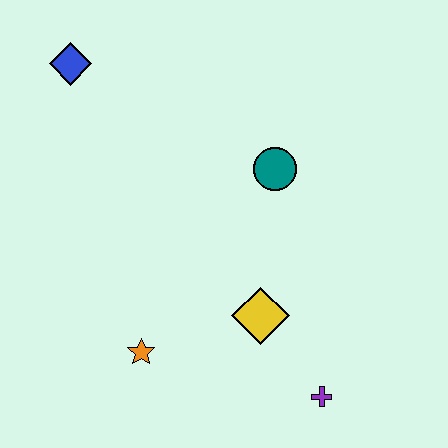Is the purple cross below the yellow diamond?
Yes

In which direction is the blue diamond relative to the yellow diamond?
The blue diamond is above the yellow diamond.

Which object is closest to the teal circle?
The yellow diamond is closest to the teal circle.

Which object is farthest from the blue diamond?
The purple cross is farthest from the blue diamond.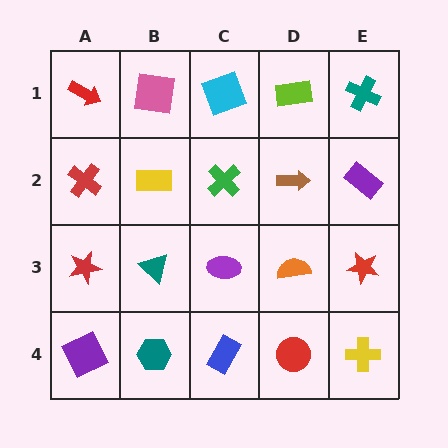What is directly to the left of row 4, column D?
A blue rectangle.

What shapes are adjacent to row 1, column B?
A yellow rectangle (row 2, column B), a red arrow (row 1, column A), a cyan square (row 1, column C).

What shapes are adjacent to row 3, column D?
A brown arrow (row 2, column D), a red circle (row 4, column D), a purple ellipse (row 3, column C), a red star (row 3, column E).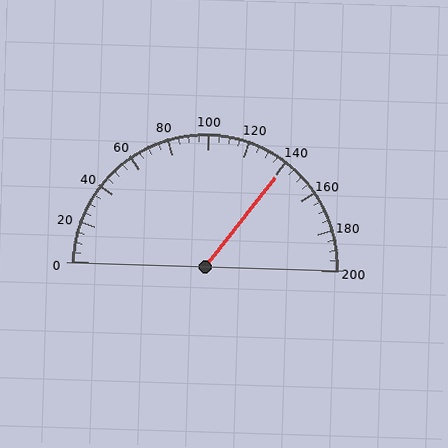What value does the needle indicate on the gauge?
The needle indicates approximately 140.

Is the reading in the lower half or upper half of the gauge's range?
The reading is in the upper half of the range (0 to 200).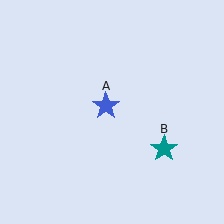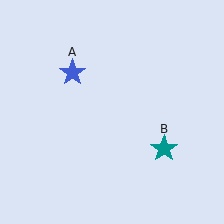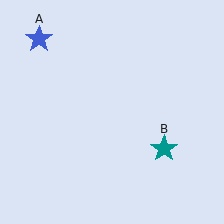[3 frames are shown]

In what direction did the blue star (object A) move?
The blue star (object A) moved up and to the left.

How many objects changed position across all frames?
1 object changed position: blue star (object A).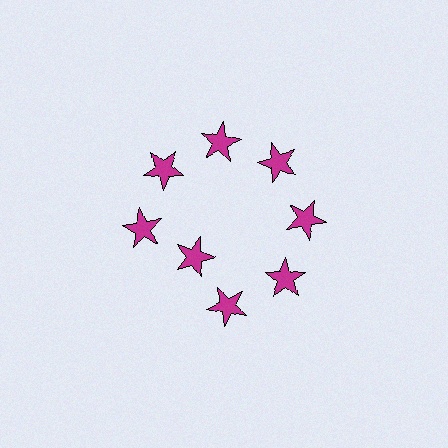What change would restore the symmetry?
The symmetry would be restored by moving it outward, back onto the ring so that all 8 stars sit at equal angles and equal distance from the center.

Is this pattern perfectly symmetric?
No. The 8 magenta stars are arranged in a ring, but one element near the 8 o'clock position is pulled inward toward the center, breaking the 8-fold rotational symmetry.